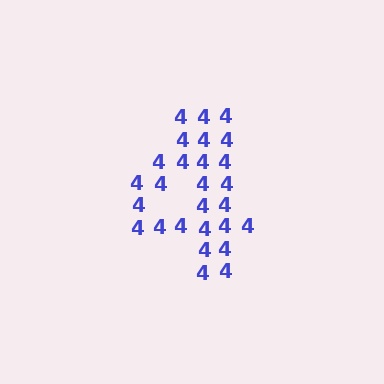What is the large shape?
The large shape is the digit 4.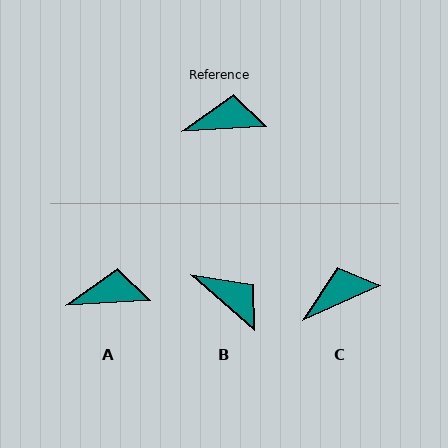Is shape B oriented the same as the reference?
No, it is off by about 44 degrees.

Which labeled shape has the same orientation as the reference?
A.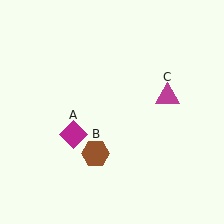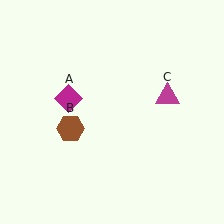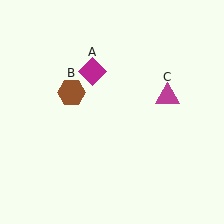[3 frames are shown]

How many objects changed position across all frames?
2 objects changed position: magenta diamond (object A), brown hexagon (object B).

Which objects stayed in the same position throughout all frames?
Magenta triangle (object C) remained stationary.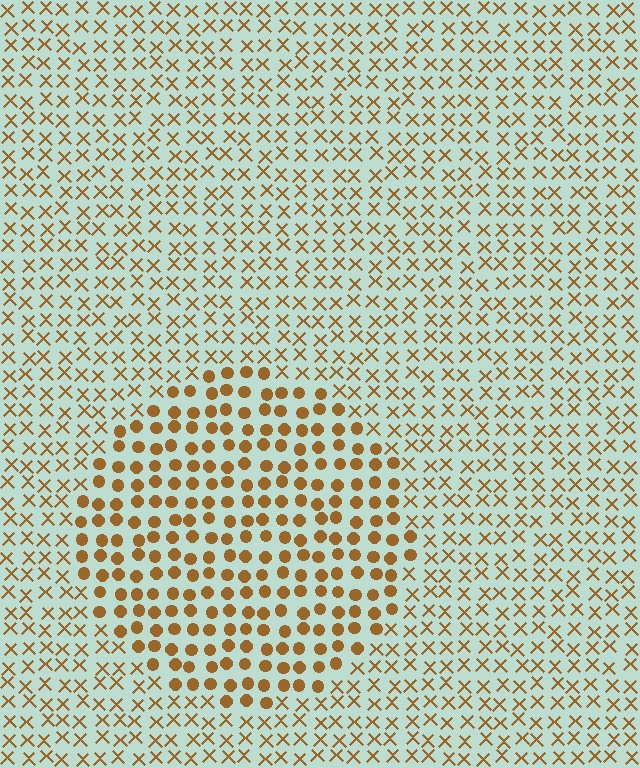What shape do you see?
I see a circle.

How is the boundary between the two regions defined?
The boundary is defined by a change in element shape: circles inside vs. X marks outside. All elements share the same color and spacing.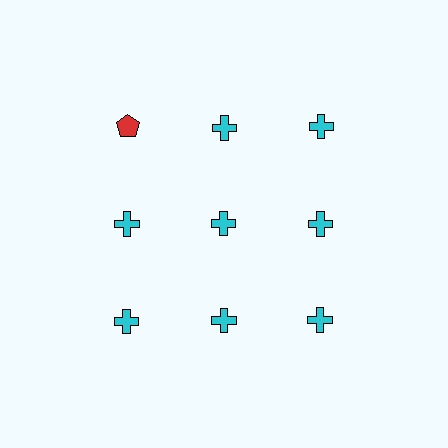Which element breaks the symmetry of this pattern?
The red pentagon in the top row, leftmost column breaks the symmetry. All other shapes are cyan crosses.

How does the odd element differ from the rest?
It differs in both color (red instead of cyan) and shape (pentagon instead of cross).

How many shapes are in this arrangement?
There are 9 shapes arranged in a grid pattern.